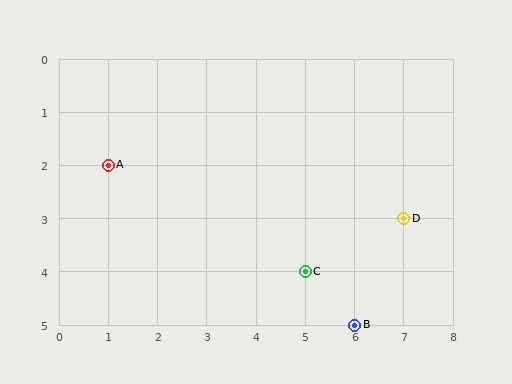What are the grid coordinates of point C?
Point C is at grid coordinates (5, 4).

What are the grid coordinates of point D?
Point D is at grid coordinates (7, 3).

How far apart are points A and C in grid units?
Points A and C are 4 columns and 2 rows apart (about 4.5 grid units diagonally).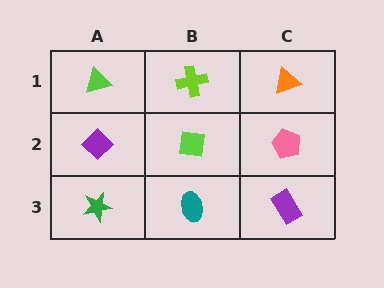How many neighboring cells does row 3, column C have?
2.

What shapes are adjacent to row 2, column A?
A lime triangle (row 1, column A), a green star (row 3, column A), a lime square (row 2, column B).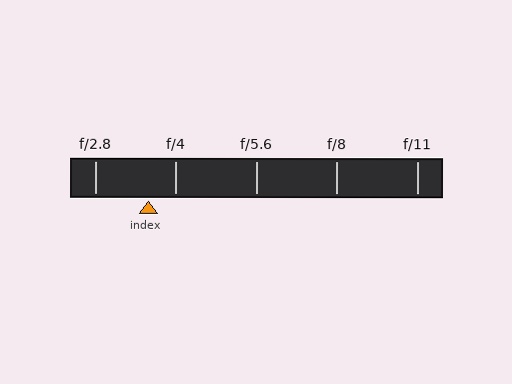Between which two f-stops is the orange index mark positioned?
The index mark is between f/2.8 and f/4.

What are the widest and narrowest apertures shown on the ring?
The widest aperture shown is f/2.8 and the narrowest is f/11.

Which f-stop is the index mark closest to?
The index mark is closest to f/4.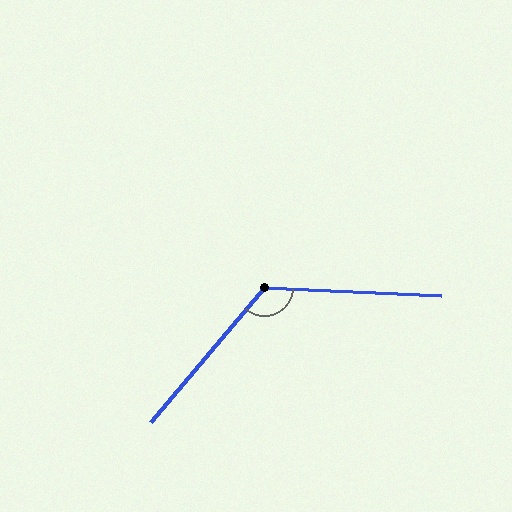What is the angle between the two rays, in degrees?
Approximately 128 degrees.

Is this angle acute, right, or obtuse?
It is obtuse.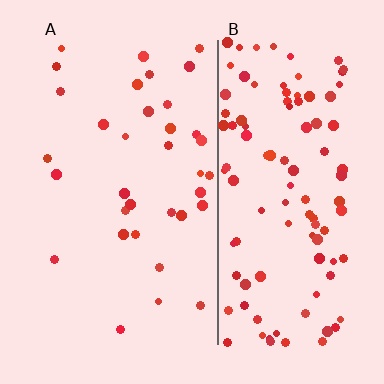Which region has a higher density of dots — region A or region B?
B (the right).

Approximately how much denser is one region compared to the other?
Approximately 3.3× — region B over region A.